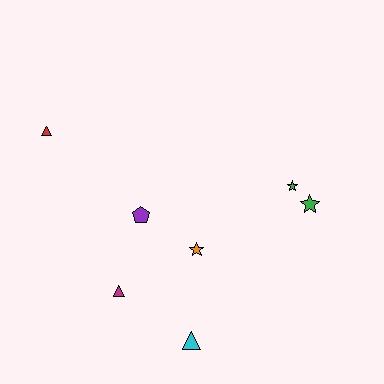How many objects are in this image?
There are 7 objects.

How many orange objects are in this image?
There is 1 orange object.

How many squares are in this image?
There are no squares.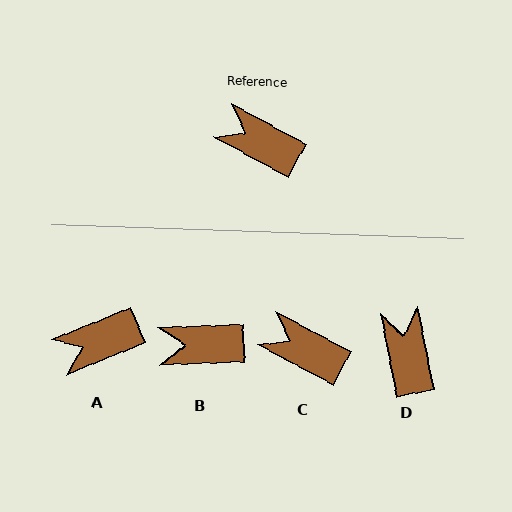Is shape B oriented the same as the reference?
No, it is off by about 30 degrees.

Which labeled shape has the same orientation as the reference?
C.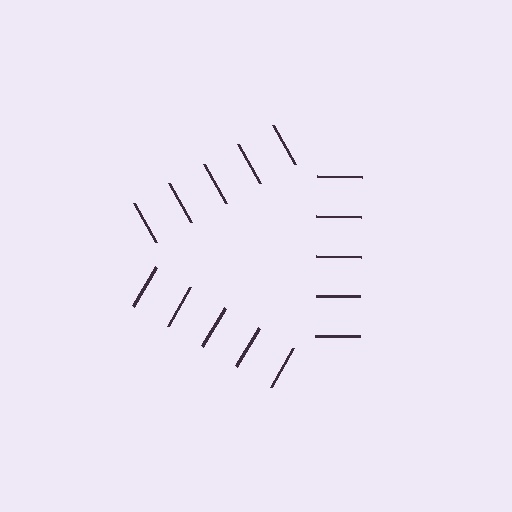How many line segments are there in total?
15 — 5 along each of the 3 edges.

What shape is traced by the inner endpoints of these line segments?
An illusory triangle — the line segments terminate on its edges but no continuous stroke is drawn.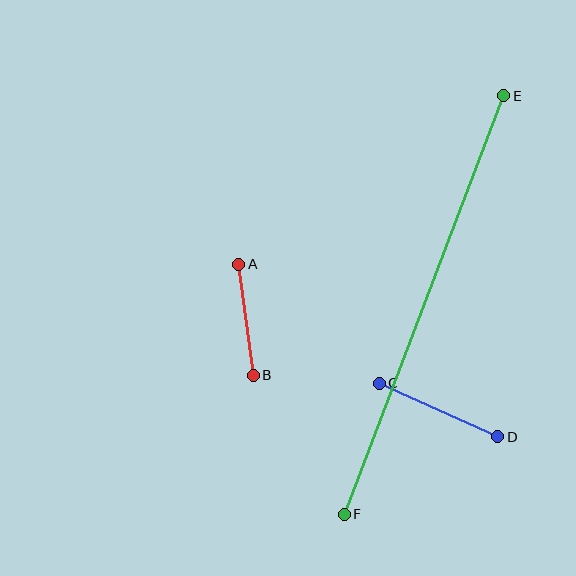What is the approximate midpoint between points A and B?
The midpoint is at approximately (246, 320) pixels.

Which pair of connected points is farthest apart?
Points E and F are farthest apart.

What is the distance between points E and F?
The distance is approximately 448 pixels.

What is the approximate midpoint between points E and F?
The midpoint is at approximately (424, 305) pixels.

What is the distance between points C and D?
The distance is approximately 130 pixels.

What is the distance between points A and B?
The distance is approximately 112 pixels.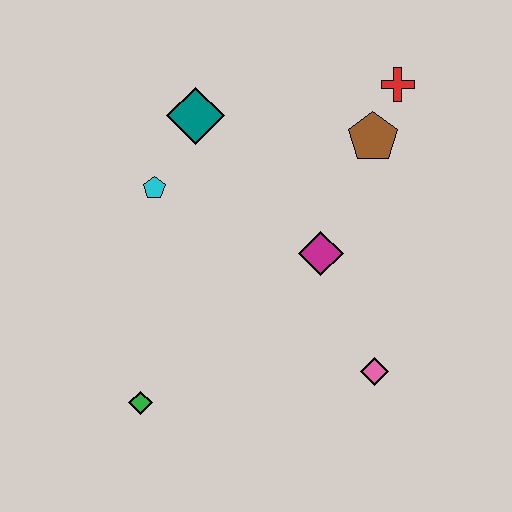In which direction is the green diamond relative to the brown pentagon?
The green diamond is below the brown pentagon.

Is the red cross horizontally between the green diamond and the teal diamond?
No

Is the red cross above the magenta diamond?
Yes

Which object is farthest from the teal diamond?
The pink diamond is farthest from the teal diamond.